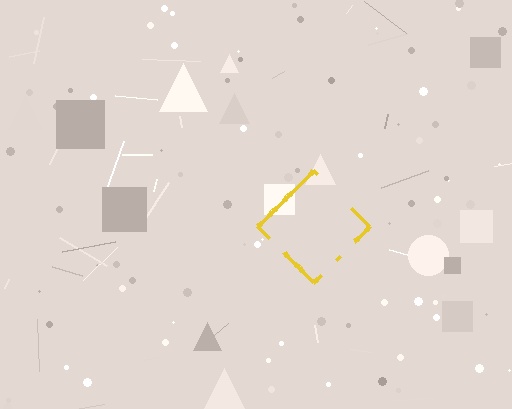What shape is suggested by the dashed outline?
The dashed outline suggests a diamond.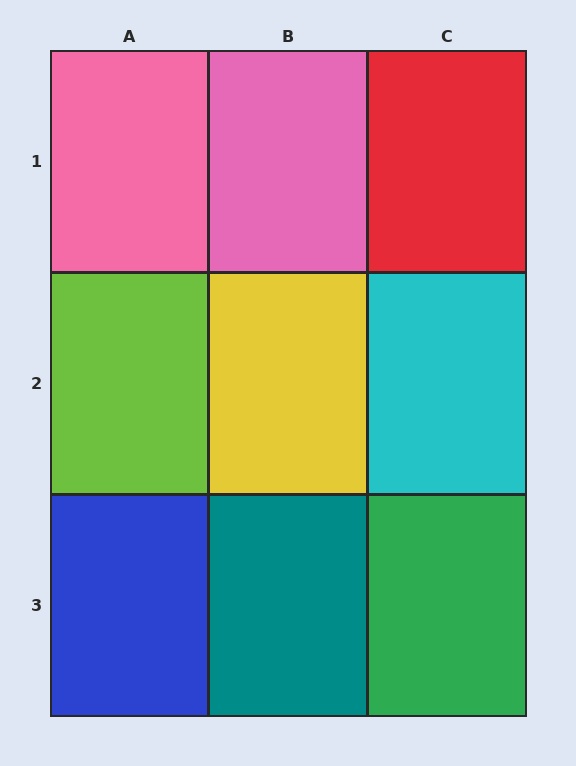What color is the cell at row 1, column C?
Red.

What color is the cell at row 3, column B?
Teal.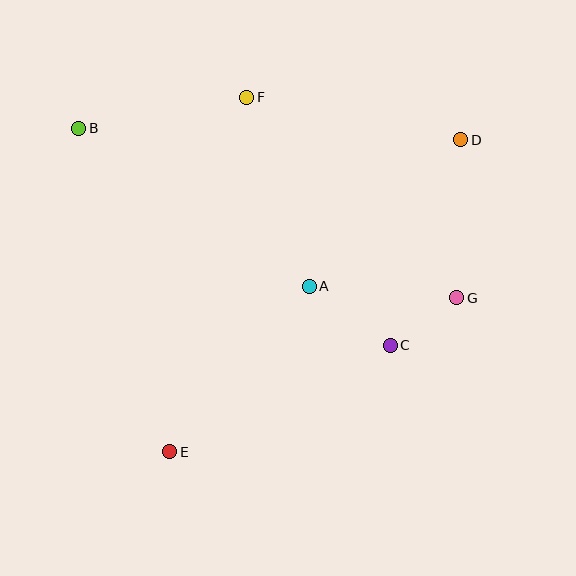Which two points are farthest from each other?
Points D and E are farthest from each other.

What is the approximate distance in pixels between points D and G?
The distance between D and G is approximately 158 pixels.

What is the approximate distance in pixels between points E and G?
The distance between E and G is approximately 326 pixels.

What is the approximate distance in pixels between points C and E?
The distance between C and E is approximately 244 pixels.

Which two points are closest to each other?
Points C and G are closest to each other.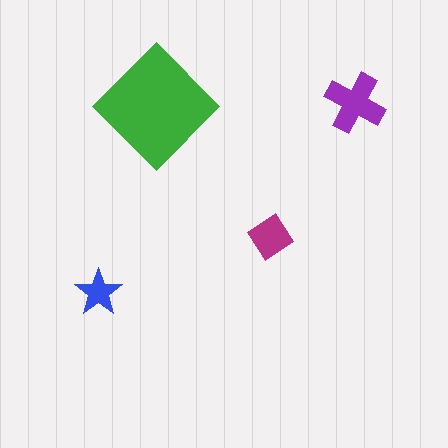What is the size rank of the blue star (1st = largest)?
4th.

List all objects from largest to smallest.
The green diamond, the purple cross, the magenta diamond, the blue star.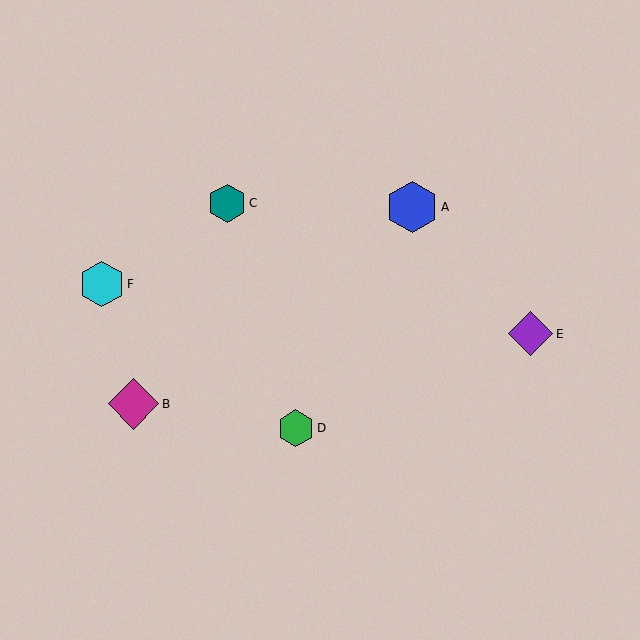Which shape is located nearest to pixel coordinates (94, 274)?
The cyan hexagon (labeled F) at (102, 284) is nearest to that location.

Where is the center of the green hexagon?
The center of the green hexagon is at (296, 428).